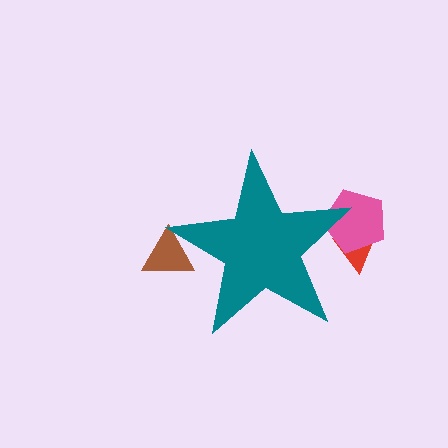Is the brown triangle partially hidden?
Yes, the brown triangle is partially hidden behind the teal star.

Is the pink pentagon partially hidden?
Yes, the pink pentagon is partially hidden behind the teal star.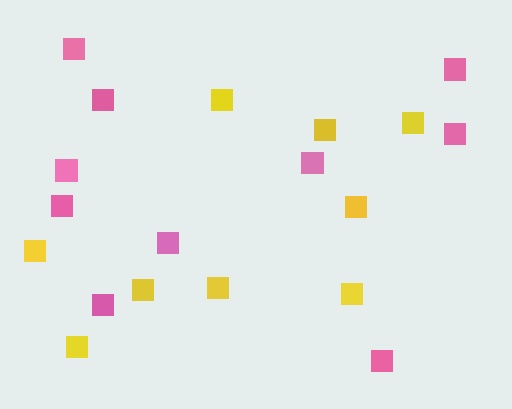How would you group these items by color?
There are 2 groups: one group of pink squares (10) and one group of yellow squares (9).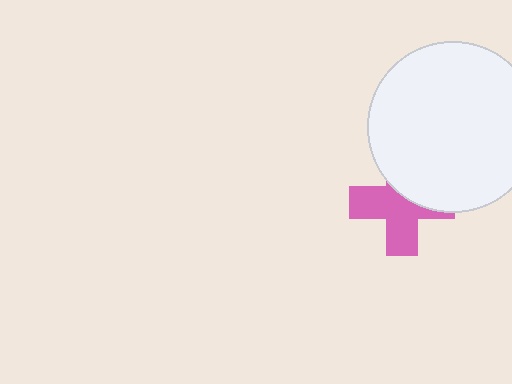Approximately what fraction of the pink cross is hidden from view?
Roughly 41% of the pink cross is hidden behind the white circle.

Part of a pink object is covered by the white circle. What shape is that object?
It is a cross.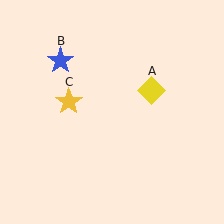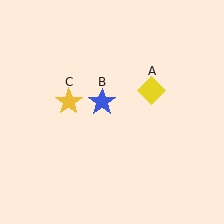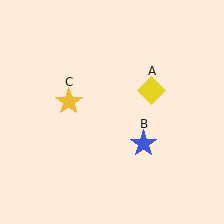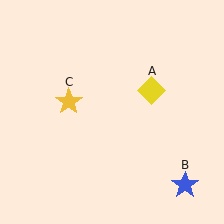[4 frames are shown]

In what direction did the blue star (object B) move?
The blue star (object B) moved down and to the right.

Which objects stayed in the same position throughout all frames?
Yellow diamond (object A) and yellow star (object C) remained stationary.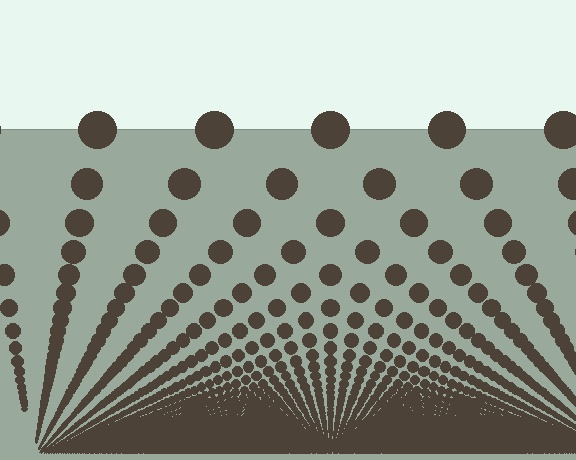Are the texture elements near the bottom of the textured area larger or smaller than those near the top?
Smaller. The gradient is inverted — elements near the bottom are smaller and denser.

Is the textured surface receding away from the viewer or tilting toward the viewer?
The surface appears to tilt toward the viewer. Texture elements get larger and sparser toward the top.